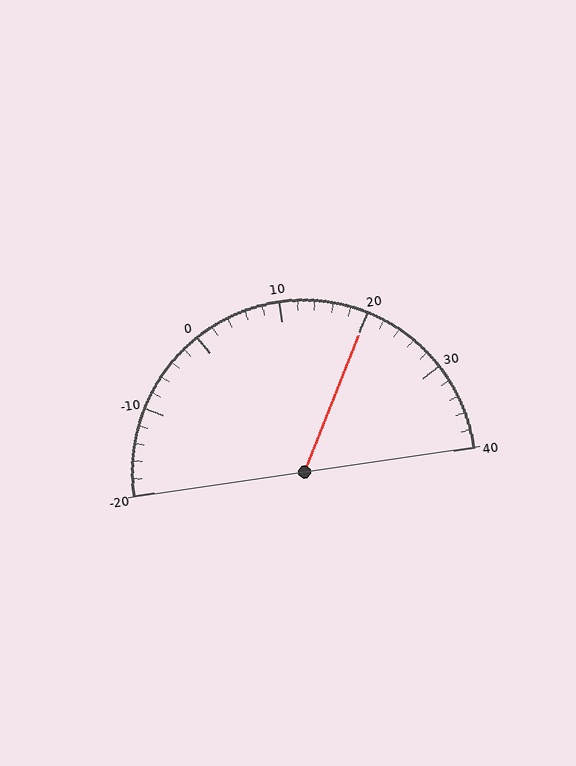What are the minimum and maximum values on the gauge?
The gauge ranges from -20 to 40.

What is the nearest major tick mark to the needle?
The nearest major tick mark is 20.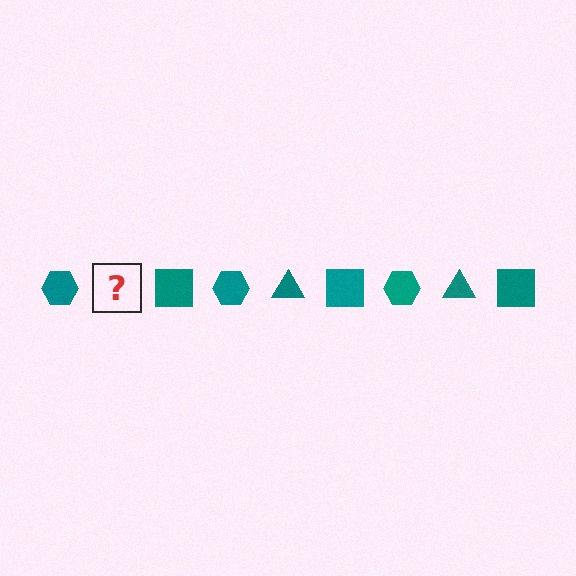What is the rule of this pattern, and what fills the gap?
The rule is that the pattern cycles through hexagon, triangle, square shapes in teal. The gap should be filled with a teal triangle.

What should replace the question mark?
The question mark should be replaced with a teal triangle.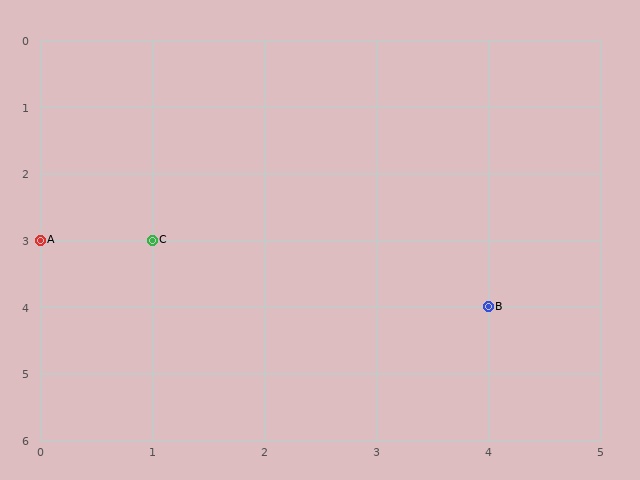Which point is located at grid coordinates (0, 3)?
Point A is at (0, 3).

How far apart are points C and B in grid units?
Points C and B are 3 columns and 1 row apart (about 3.2 grid units diagonally).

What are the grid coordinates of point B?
Point B is at grid coordinates (4, 4).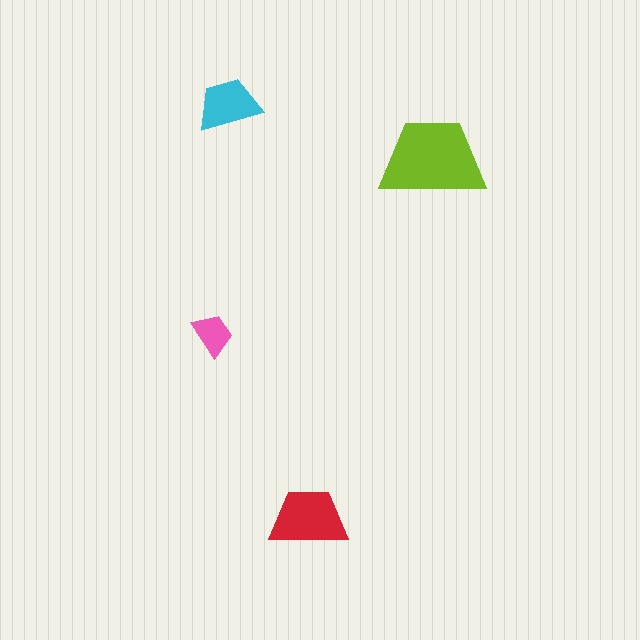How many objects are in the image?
There are 4 objects in the image.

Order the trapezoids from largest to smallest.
the lime one, the red one, the cyan one, the pink one.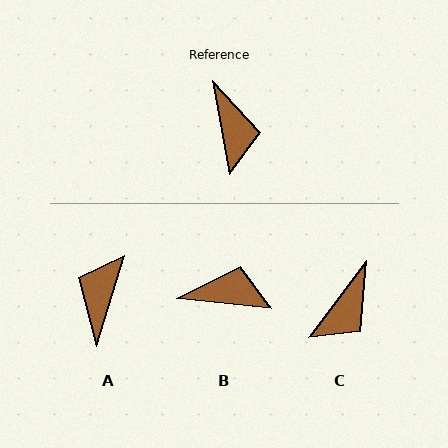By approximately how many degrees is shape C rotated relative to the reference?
Approximately 47 degrees clockwise.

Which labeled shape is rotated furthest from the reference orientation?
A, about 152 degrees away.